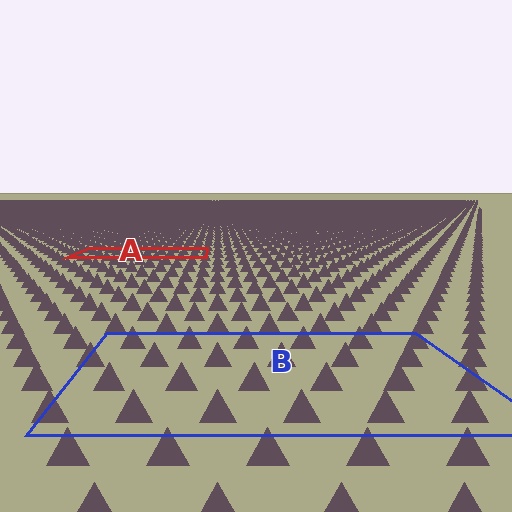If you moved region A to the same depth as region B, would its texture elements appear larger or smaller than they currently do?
They would appear larger. At a closer depth, the same texture elements are projected at a bigger on-screen size.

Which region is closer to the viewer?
Region B is closer. The texture elements there are larger and more spread out.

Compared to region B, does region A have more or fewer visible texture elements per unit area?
Region A has more texture elements per unit area — they are packed more densely because it is farther away.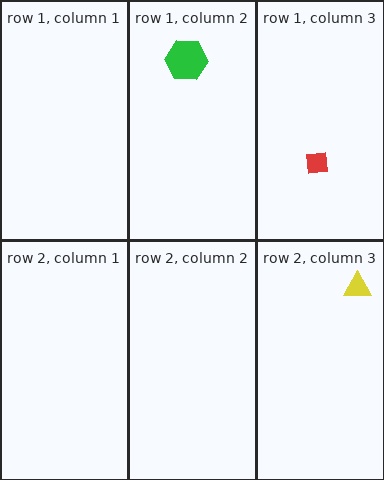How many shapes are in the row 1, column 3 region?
1.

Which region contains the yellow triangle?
The row 2, column 3 region.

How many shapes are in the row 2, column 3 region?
1.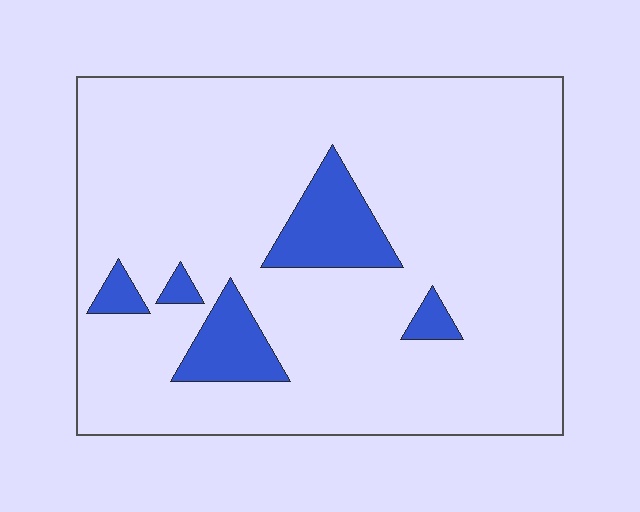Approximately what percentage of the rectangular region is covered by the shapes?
Approximately 10%.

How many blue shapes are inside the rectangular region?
5.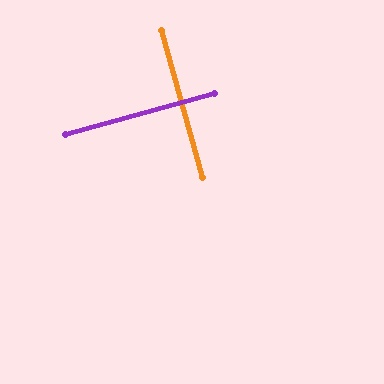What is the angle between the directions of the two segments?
Approximately 90 degrees.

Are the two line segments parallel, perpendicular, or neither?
Perpendicular — they meet at approximately 90°.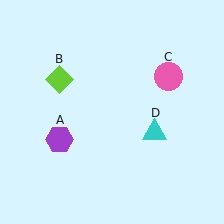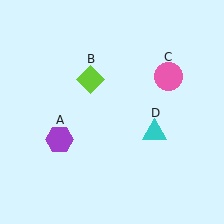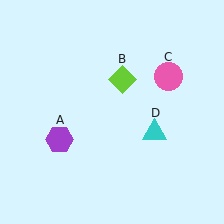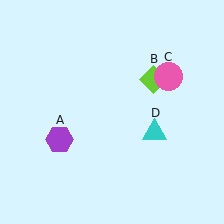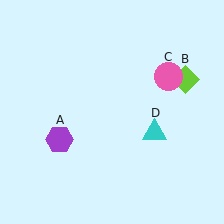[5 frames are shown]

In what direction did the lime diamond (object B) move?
The lime diamond (object B) moved right.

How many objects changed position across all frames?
1 object changed position: lime diamond (object B).